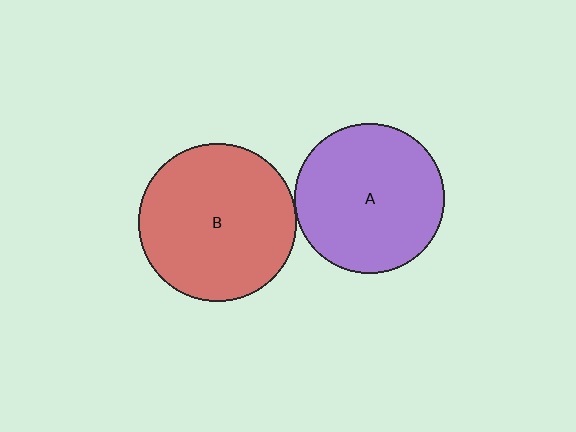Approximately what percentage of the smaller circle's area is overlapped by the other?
Approximately 5%.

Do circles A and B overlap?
Yes.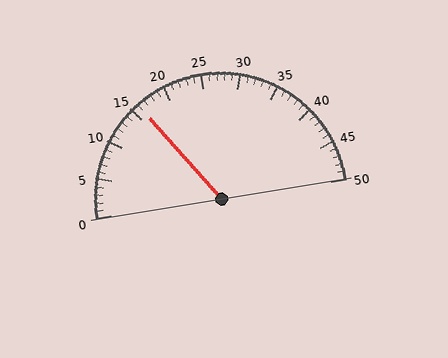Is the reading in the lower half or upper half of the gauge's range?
The reading is in the lower half of the range (0 to 50).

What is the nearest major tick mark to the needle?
The nearest major tick mark is 15.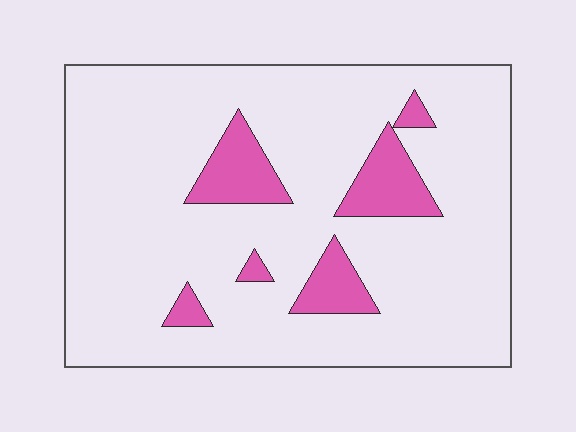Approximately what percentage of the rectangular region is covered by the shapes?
Approximately 15%.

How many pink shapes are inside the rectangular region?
6.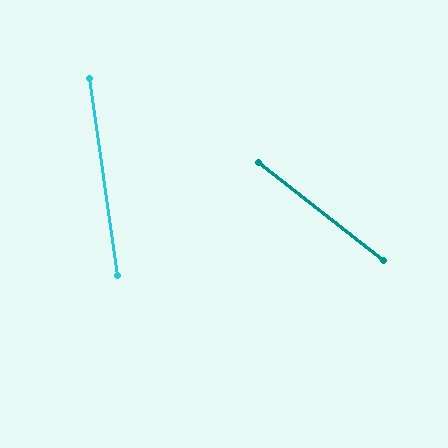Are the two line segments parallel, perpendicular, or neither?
Neither parallel nor perpendicular — they differ by about 44°.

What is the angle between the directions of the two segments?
Approximately 44 degrees.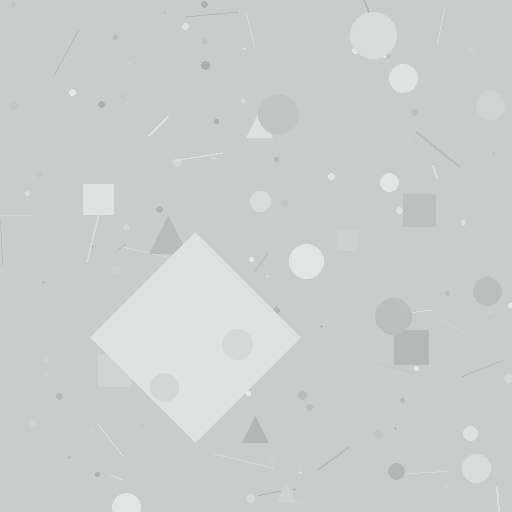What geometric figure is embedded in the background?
A diamond is embedded in the background.